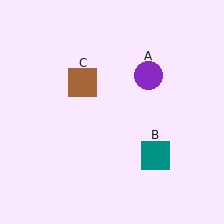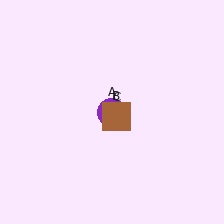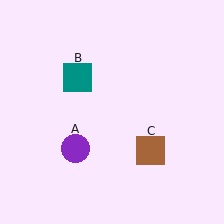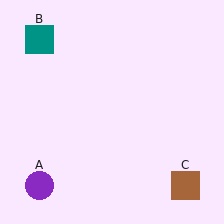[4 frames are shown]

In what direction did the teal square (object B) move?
The teal square (object B) moved up and to the left.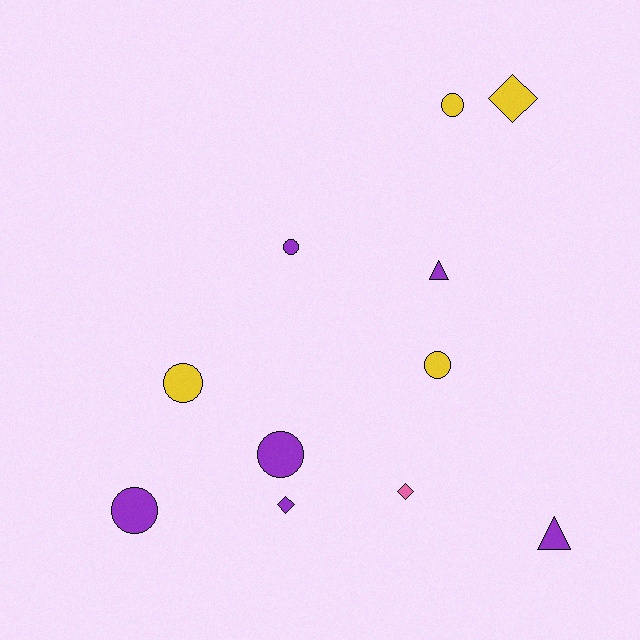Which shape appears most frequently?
Circle, with 6 objects.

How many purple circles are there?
There are 3 purple circles.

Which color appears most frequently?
Purple, with 6 objects.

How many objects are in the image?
There are 11 objects.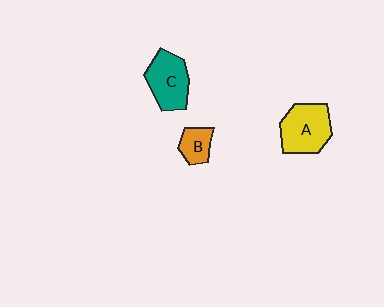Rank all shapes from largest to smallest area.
From largest to smallest: A (yellow), C (teal), B (orange).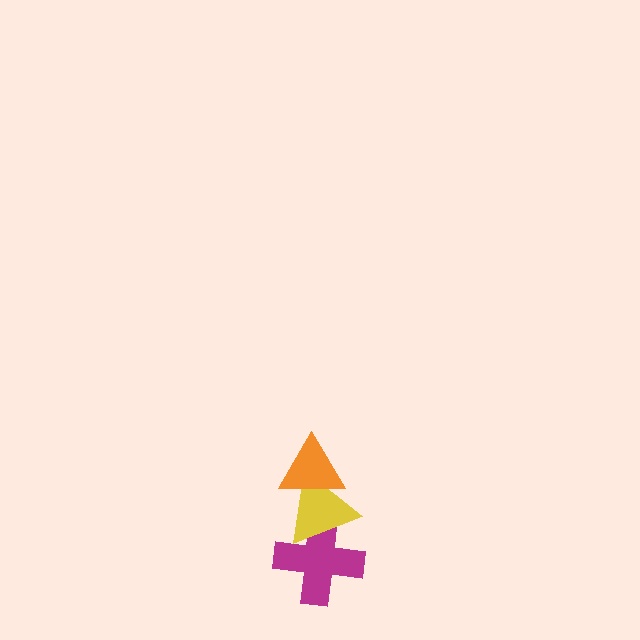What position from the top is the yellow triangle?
The yellow triangle is 2nd from the top.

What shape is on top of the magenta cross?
The yellow triangle is on top of the magenta cross.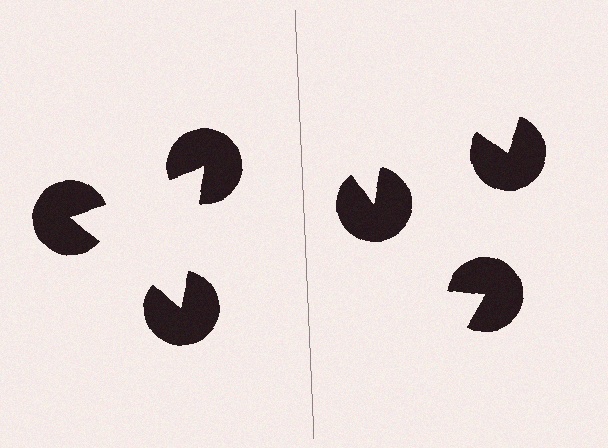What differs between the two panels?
The pac-man discs are positioned identically on both sides; only the wedge orientations differ. On the left they align to a triangle; on the right they are misaligned.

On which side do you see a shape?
An illusory triangle appears on the left side. On the right side the wedge cuts are rotated, so no coherent shape forms.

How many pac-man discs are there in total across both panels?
6 — 3 on each side.